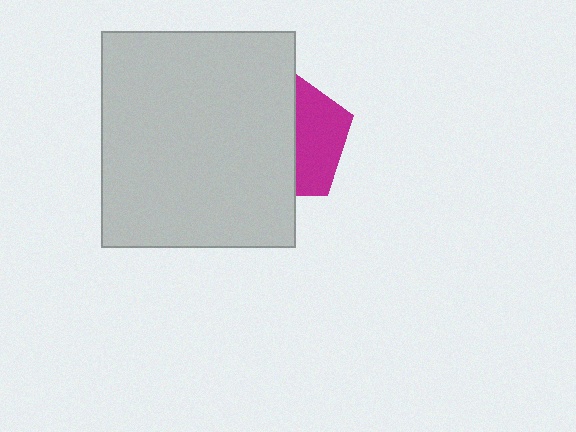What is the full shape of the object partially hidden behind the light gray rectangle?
The partially hidden object is a magenta pentagon.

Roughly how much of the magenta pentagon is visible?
A small part of it is visible (roughly 40%).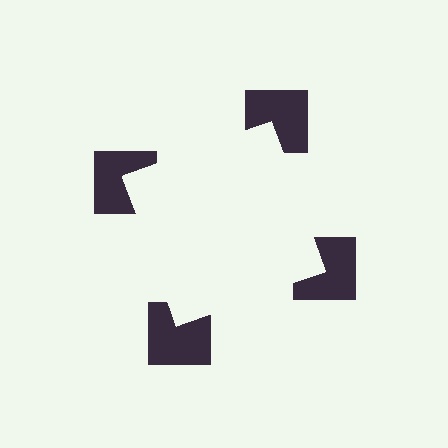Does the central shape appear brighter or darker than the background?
It typically appears slightly brighter than the background, even though no actual brightness change is drawn.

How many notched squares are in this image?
There are 4 — one at each vertex of the illusory square.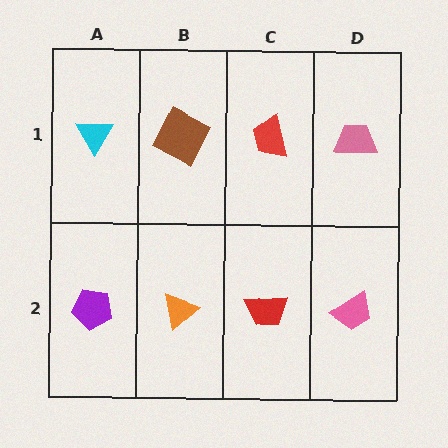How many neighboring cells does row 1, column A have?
2.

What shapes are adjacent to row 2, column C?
A red trapezoid (row 1, column C), an orange triangle (row 2, column B), a pink trapezoid (row 2, column D).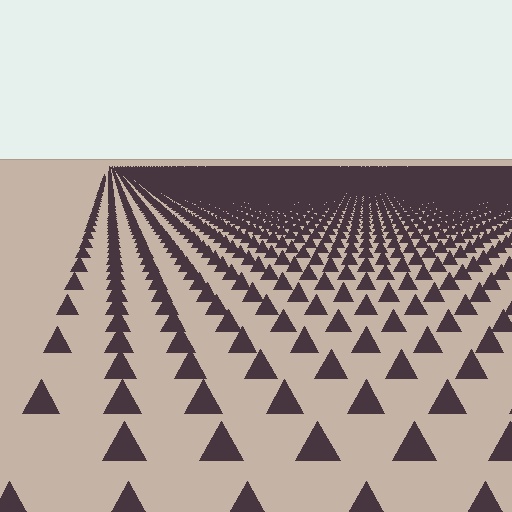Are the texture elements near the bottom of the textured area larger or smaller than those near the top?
Larger. Near the bottom, elements are closer to the viewer and appear at a bigger on-screen size.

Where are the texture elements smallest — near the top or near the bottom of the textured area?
Near the top.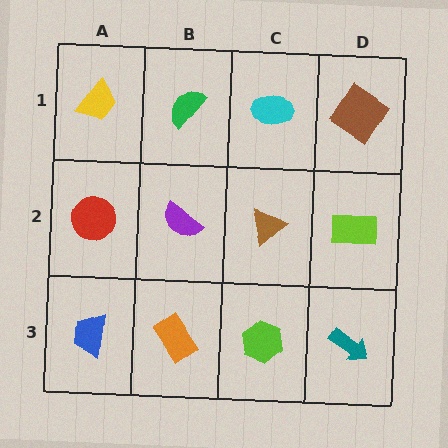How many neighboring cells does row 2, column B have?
4.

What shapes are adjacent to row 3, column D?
A lime rectangle (row 2, column D), a lime hexagon (row 3, column C).